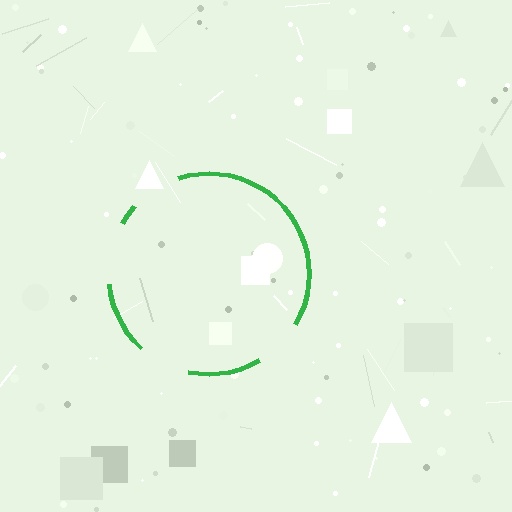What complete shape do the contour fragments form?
The contour fragments form a circle.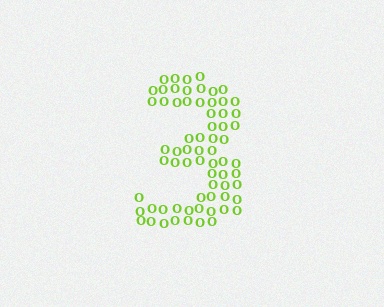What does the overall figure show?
The overall figure shows the digit 3.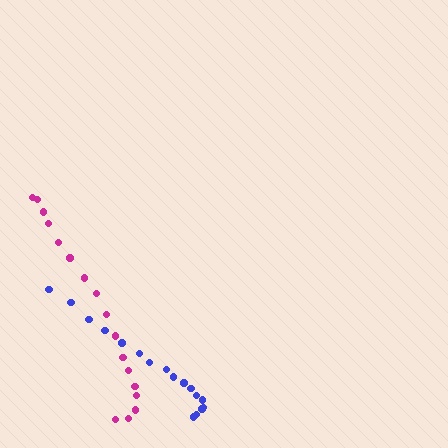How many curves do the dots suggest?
There are 2 distinct paths.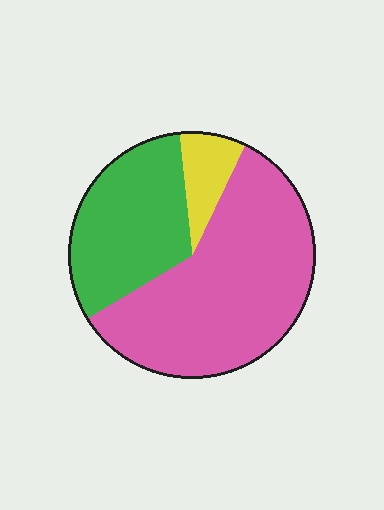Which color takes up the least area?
Yellow, at roughly 10%.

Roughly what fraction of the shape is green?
Green takes up between a sixth and a third of the shape.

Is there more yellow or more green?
Green.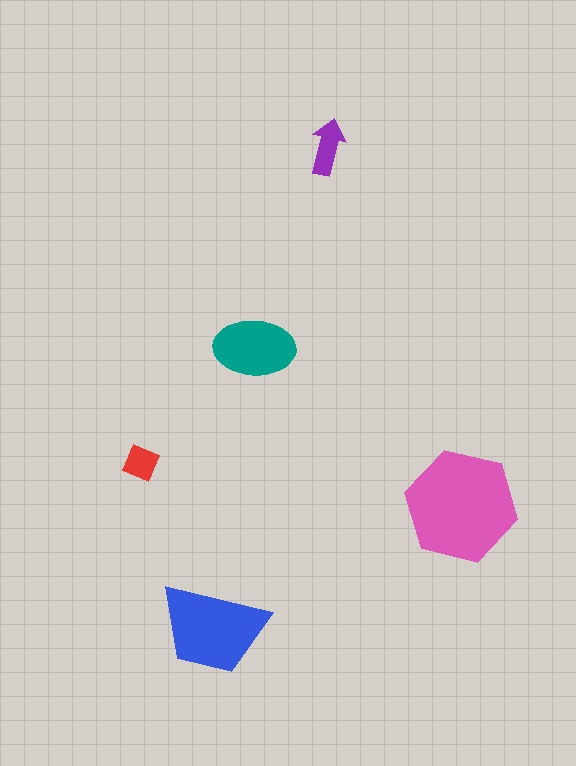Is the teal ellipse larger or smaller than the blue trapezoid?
Smaller.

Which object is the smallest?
The red diamond.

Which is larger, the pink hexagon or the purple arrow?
The pink hexagon.